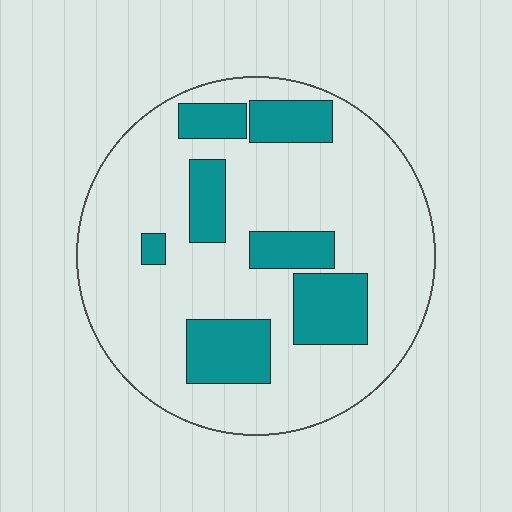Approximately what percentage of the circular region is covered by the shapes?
Approximately 25%.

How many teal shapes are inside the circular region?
7.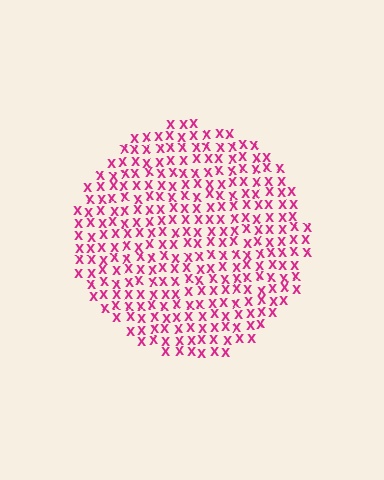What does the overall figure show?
The overall figure shows a circle.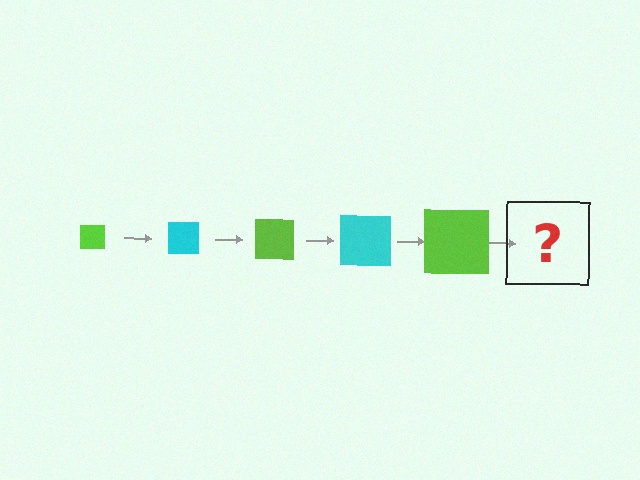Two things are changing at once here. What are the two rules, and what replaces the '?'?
The two rules are that the square grows larger each step and the color cycles through lime and cyan. The '?' should be a cyan square, larger than the previous one.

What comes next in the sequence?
The next element should be a cyan square, larger than the previous one.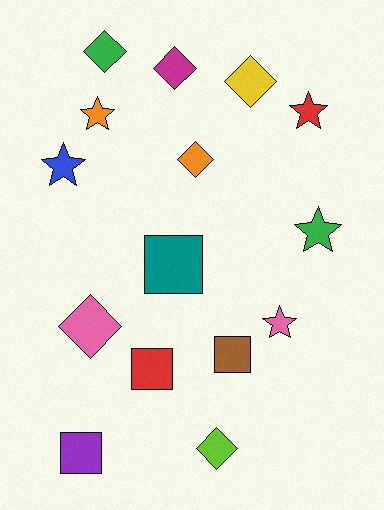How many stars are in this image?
There are 5 stars.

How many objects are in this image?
There are 15 objects.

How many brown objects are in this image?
There is 1 brown object.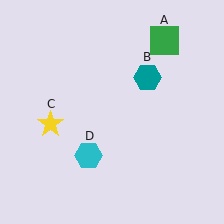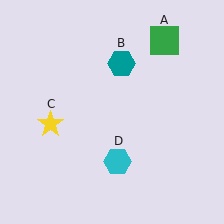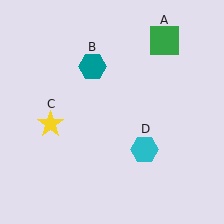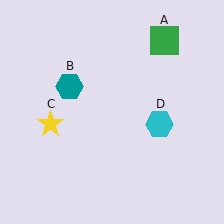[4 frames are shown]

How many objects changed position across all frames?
2 objects changed position: teal hexagon (object B), cyan hexagon (object D).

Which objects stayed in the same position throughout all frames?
Green square (object A) and yellow star (object C) remained stationary.